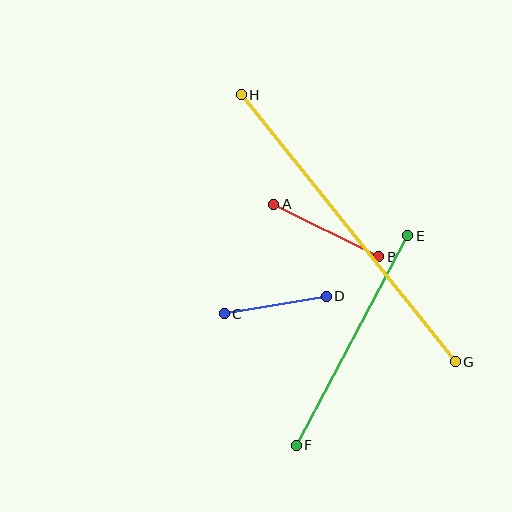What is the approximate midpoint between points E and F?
The midpoint is at approximately (352, 341) pixels.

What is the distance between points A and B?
The distance is approximately 117 pixels.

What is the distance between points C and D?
The distance is approximately 104 pixels.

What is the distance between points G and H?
The distance is approximately 342 pixels.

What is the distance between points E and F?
The distance is approximately 237 pixels.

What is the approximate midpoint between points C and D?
The midpoint is at approximately (275, 305) pixels.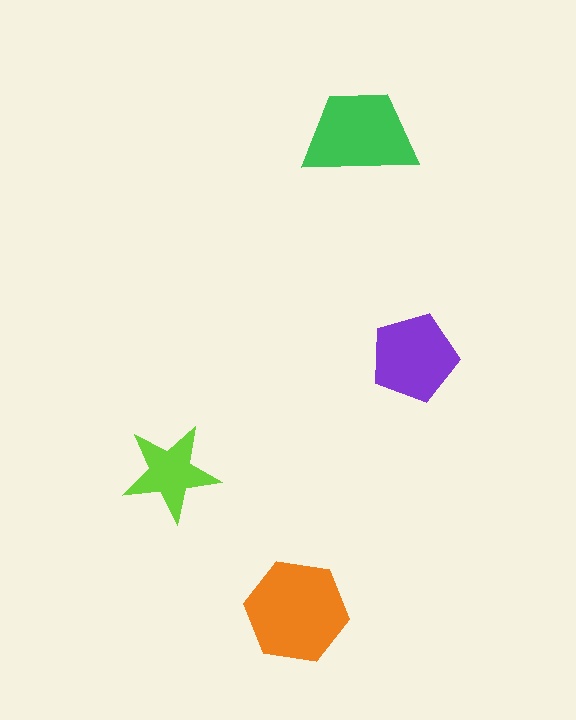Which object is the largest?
The orange hexagon.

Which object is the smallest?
The lime star.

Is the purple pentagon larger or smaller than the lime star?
Larger.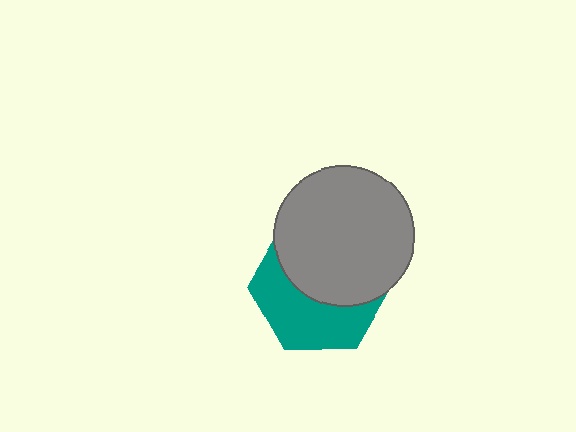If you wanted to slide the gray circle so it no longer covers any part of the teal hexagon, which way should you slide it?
Slide it up — that is the most direct way to separate the two shapes.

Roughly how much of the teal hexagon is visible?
About half of it is visible (roughly 46%).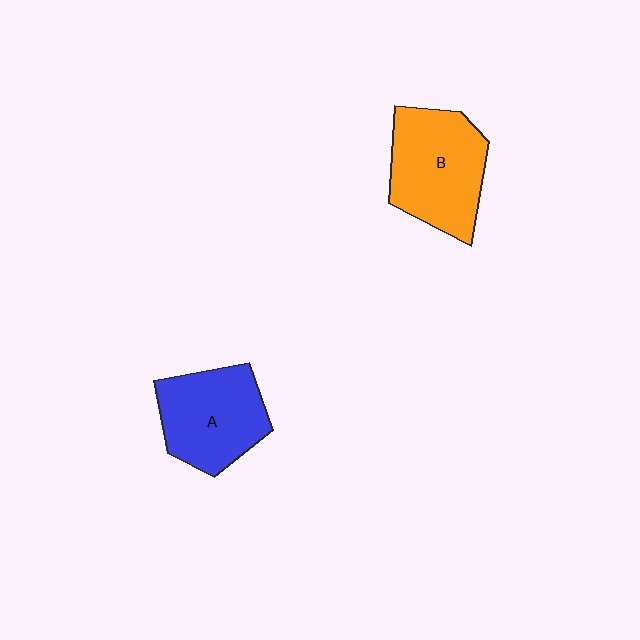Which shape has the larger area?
Shape B (orange).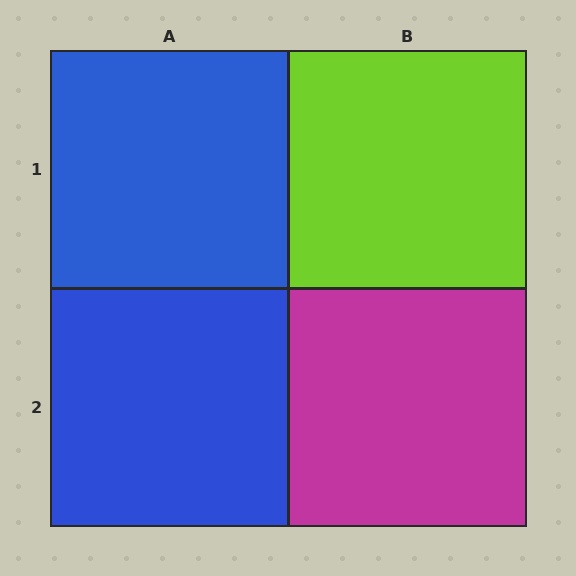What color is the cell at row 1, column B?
Lime.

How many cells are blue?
2 cells are blue.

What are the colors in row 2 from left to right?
Blue, magenta.